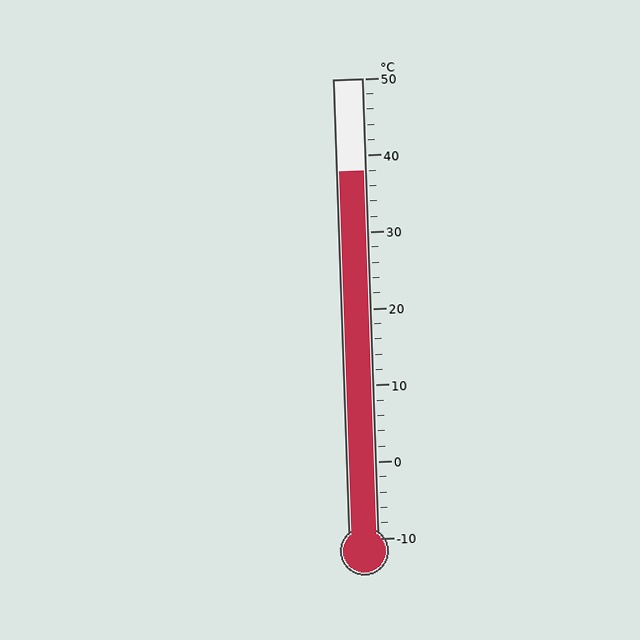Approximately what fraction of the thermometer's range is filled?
The thermometer is filled to approximately 80% of its range.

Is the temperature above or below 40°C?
The temperature is below 40°C.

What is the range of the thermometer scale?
The thermometer scale ranges from -10°C to 50°C.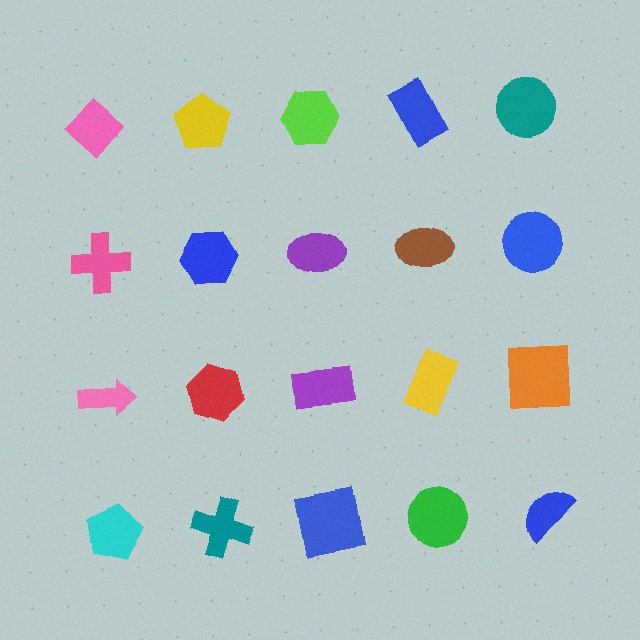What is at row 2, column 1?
A pink cross.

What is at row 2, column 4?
A brown ellipse.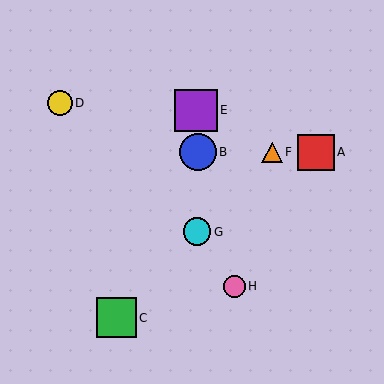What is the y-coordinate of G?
Object G is at y≈232.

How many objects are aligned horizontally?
3 objects (A, B, F) are aligned horizontally.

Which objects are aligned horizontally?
Objects A, B, F are aligned horizontally.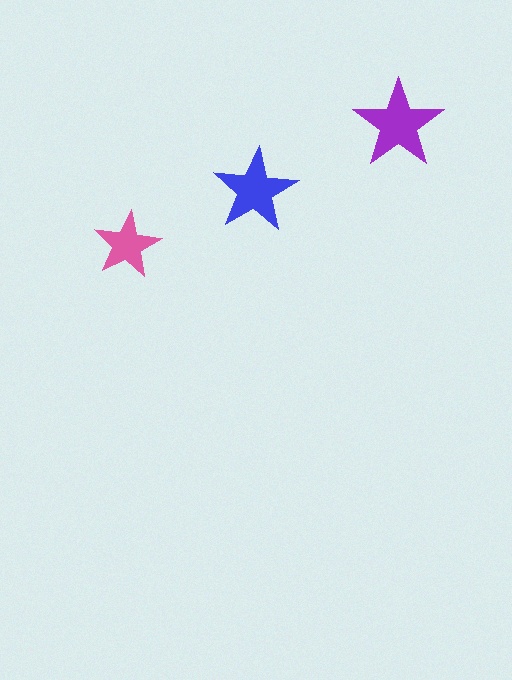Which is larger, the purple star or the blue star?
The purple one.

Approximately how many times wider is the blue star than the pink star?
About 1.5 times wider.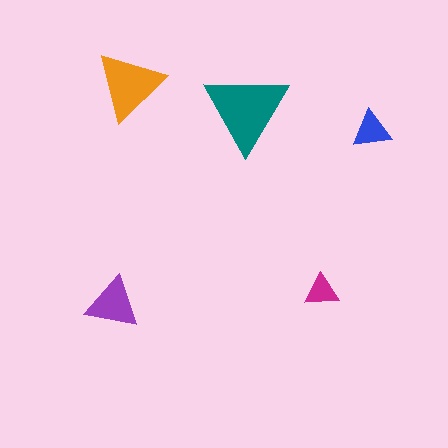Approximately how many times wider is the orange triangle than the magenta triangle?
About 2 times wider.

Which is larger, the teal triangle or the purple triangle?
The teal one.